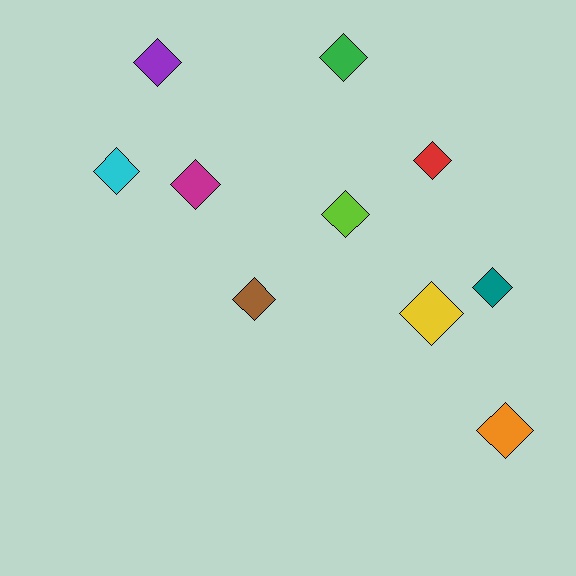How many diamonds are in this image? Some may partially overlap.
There are 10 diamonds.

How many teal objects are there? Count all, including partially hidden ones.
There is 1 teal object.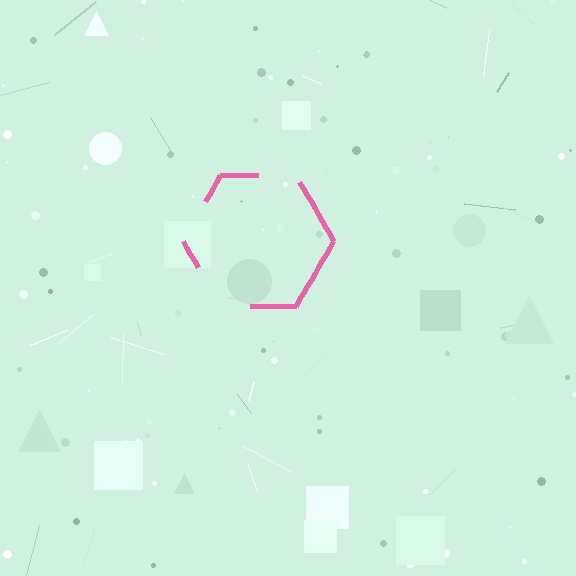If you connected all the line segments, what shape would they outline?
They would outline a hexagon.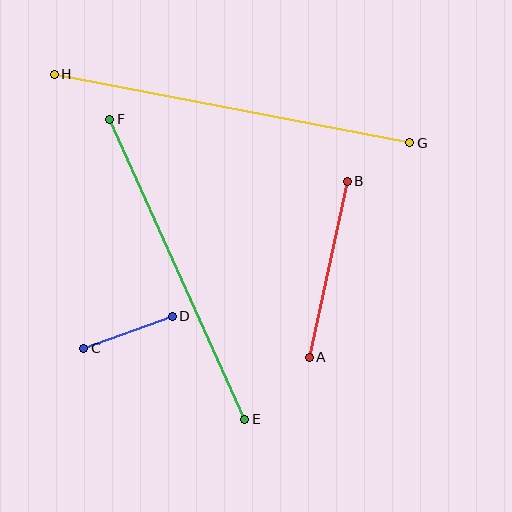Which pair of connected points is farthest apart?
Points G and H are farthest apart.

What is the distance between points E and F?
The distance is approximately 329 pixels.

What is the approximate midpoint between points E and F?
The midpoint is at approximately (177, 269) pixels.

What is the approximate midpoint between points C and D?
The midpoint is at approximately (128, 332) pixels.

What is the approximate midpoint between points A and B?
The midpoint is at approximately (328, 269) pixels.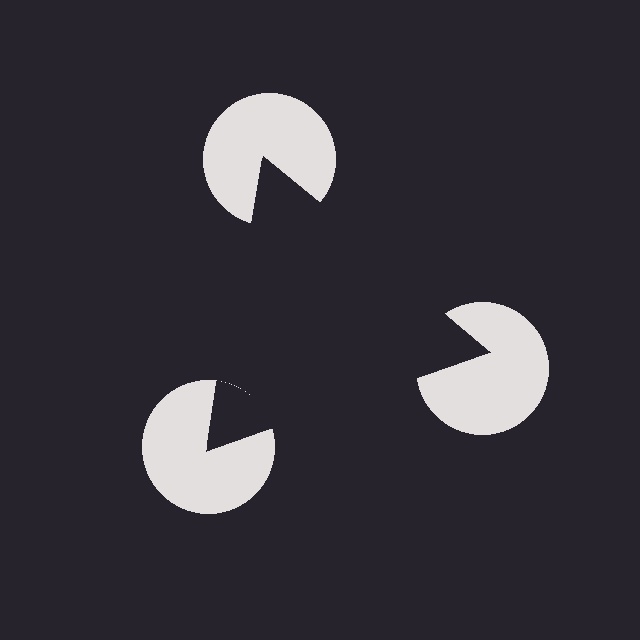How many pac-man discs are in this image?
There are 3 — one at each vertex of the illusory triangle.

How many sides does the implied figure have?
3 sides.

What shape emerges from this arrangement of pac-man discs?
An illusory triangle — its edges are inferred from the aligned wedge cuts in the pac-man discs, not physically drawn.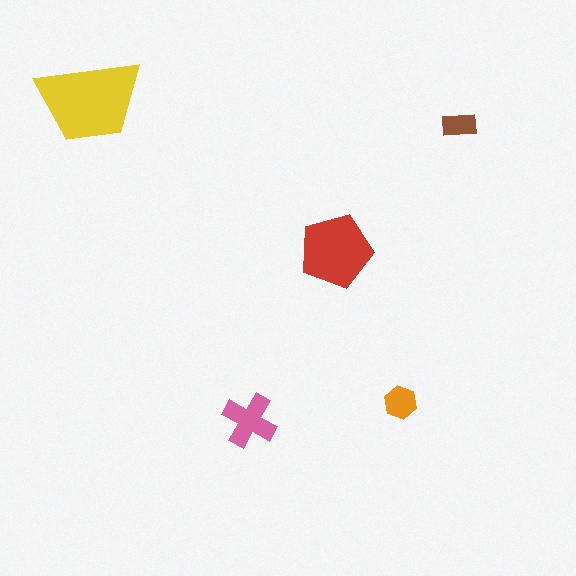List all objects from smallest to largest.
The brown rectangle, the orange hexagon, the pink cross, the red pentagon, the yellow trapezoid.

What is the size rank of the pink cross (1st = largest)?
3rd.